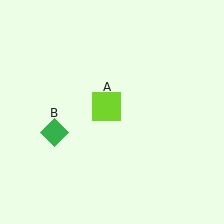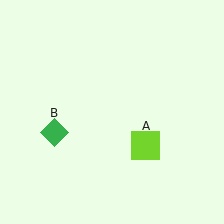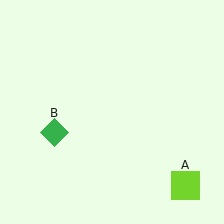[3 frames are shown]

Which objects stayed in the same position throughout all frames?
Green diamond (object B) remained stationary.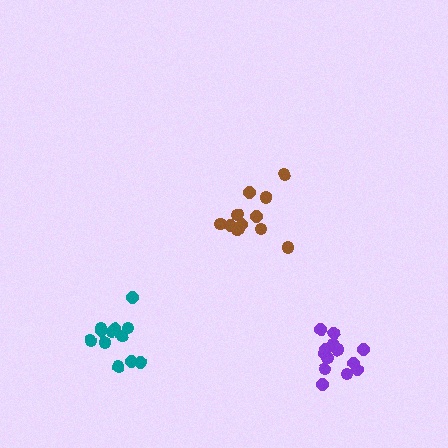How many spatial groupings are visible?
There are 3 spatial groupings.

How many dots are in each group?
Group 1: 12 dots, Group 2: 12 dots, Group 3: 14 dots (38 total).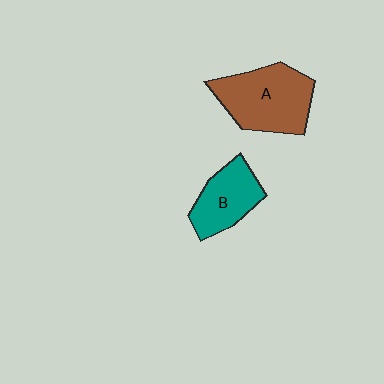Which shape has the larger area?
Shape A (brown).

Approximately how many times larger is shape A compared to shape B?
Approximately 1.5 times.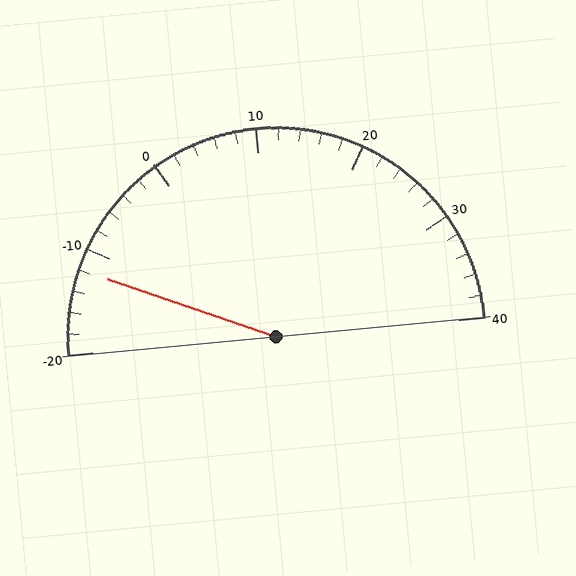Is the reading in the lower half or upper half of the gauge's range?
The reading is in the lower half of the range (-20 to 40).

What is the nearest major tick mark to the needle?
The nearest major tick mark is -10.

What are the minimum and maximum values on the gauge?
The gauge ranges from -20 to 40.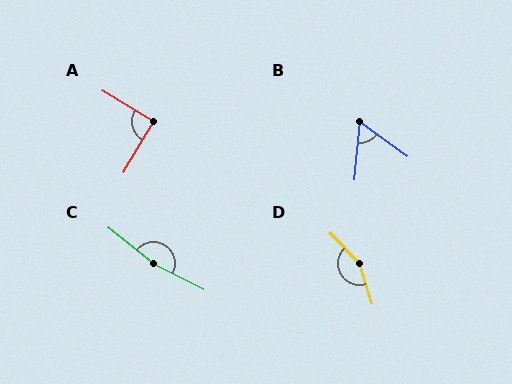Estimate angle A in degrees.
Approximately 91 degrees.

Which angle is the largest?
C, at approximately 168 degrees.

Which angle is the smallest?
B, at approximately 60 degrees.